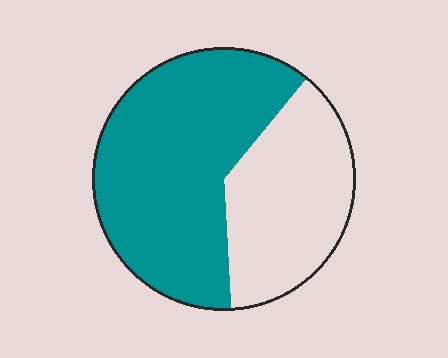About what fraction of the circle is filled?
About five eighths (5/8).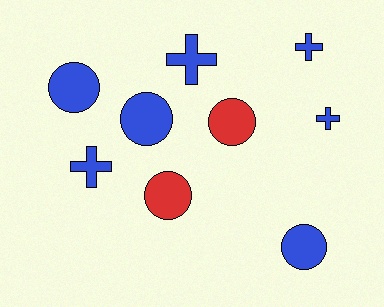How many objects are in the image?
There are 9 objects.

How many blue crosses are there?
There are 4 blue crosses.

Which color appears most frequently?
Blue, with 7 objects.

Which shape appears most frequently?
Circle, with 5 objects.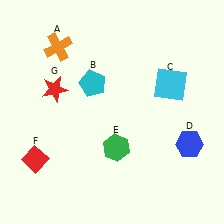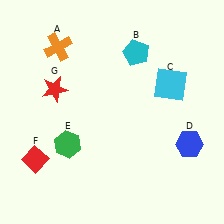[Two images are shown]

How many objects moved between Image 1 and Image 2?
2 objects moved between the two images.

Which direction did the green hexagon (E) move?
The green hexagon (E) moved left.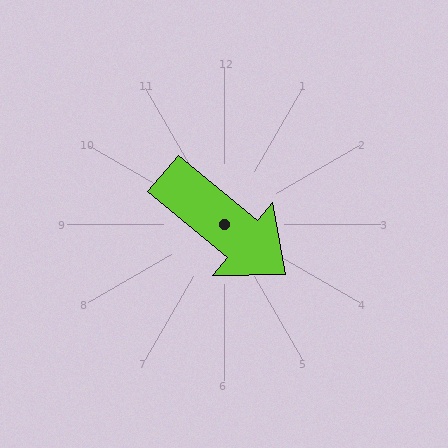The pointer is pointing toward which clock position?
Roughly 4 o'clock.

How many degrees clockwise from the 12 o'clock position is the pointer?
Approximately 130 degrees.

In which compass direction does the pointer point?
Southeast.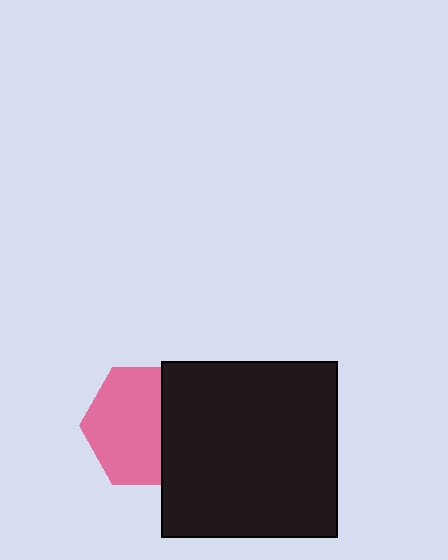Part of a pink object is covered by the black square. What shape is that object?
It is a hexagon.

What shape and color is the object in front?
The object in front is a black square.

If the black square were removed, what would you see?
You would see the complete pink hexagon.